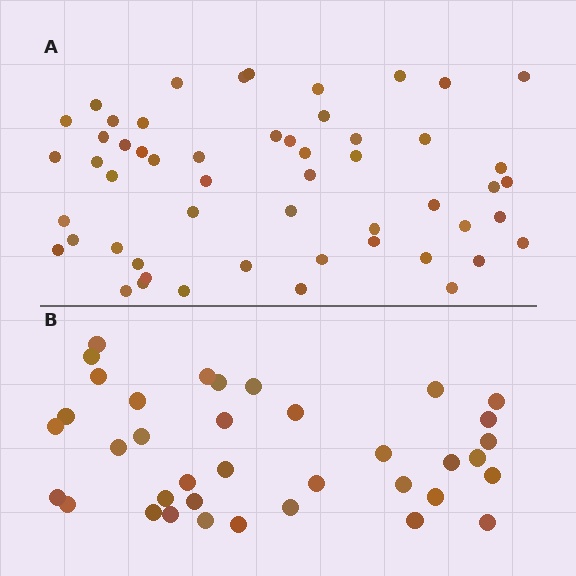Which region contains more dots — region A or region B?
Region A (the top region) has more dots.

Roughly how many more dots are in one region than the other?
Region A has approximately 15 more dots than region B.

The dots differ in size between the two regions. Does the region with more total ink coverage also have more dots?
No. Region B has more total ink coverage because its dots are larger, but region A actually contains more individual dots. Total area can be misleading — the number of items is what matters here.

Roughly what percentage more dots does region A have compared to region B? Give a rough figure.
About 45% more.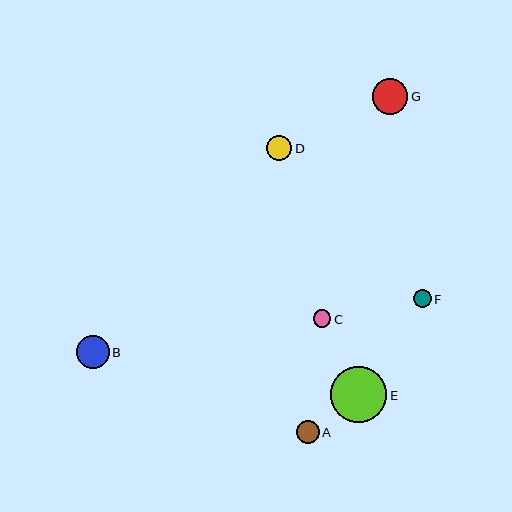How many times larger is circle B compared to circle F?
Circle B is approximately 1.9 times the size of circle F.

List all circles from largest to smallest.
From largest to smallest: E, G, B, D, A, C, F.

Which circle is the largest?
Circle E is the largest with a size of approximately 56 pixels.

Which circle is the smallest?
Circle F is the smallest with a size of approximately 17 pixels.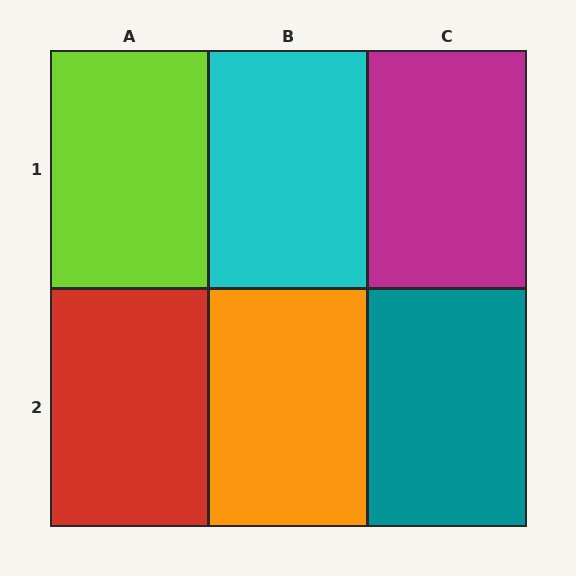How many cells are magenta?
1 cell is magenta.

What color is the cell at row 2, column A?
Red.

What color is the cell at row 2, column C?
Teal.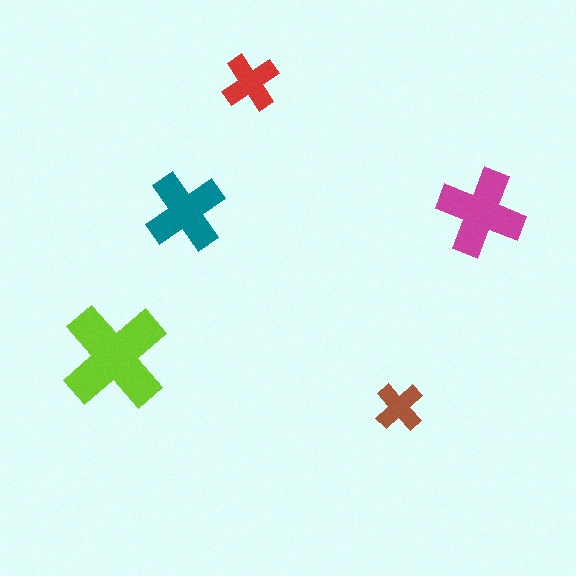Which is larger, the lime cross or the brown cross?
The lime one.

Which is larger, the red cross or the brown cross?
The red one.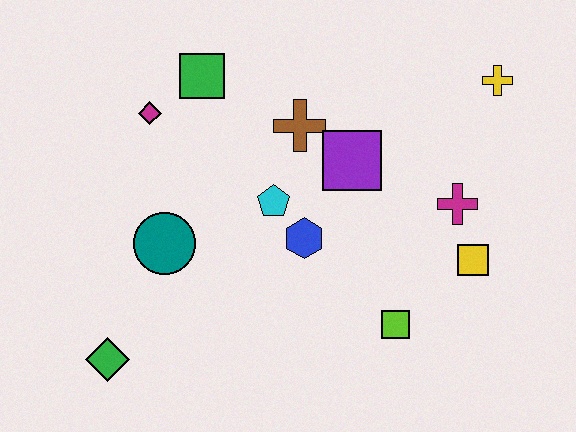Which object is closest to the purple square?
The brown cross is closest to the purple square.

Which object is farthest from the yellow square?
The green diamond is farthest from the yellow square.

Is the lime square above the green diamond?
Yes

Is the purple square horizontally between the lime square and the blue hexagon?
Yes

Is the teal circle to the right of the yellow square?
No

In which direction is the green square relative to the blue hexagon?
The green square is above the blue hexagon.